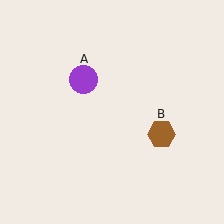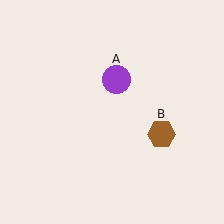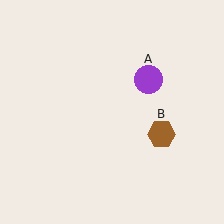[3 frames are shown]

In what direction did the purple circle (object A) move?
The purple circle (object A) moved right.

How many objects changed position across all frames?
1 object changed position: purple circle (object A).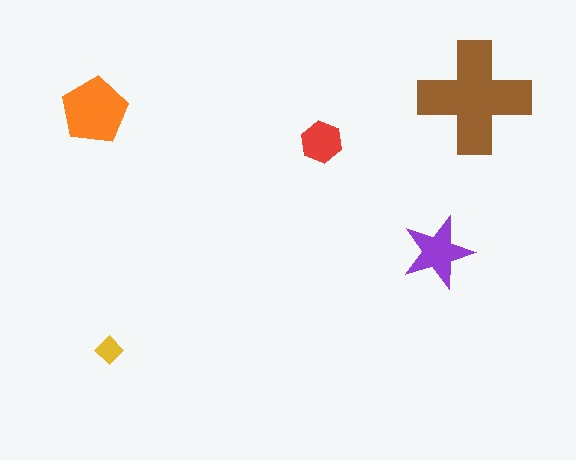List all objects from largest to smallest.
The brown cross, the orange pentagon, the purple star, the red hexagon, the yellow diamond.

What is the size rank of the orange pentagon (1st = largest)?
2nd.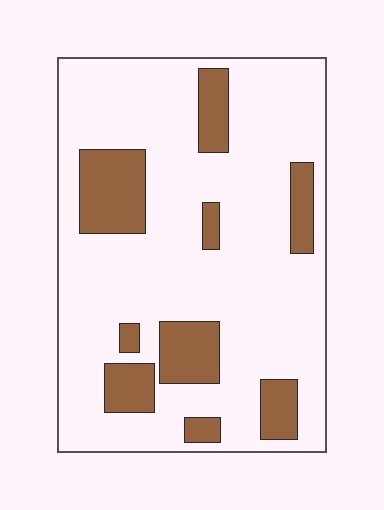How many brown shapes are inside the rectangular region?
9.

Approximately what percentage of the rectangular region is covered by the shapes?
Approximately 20%.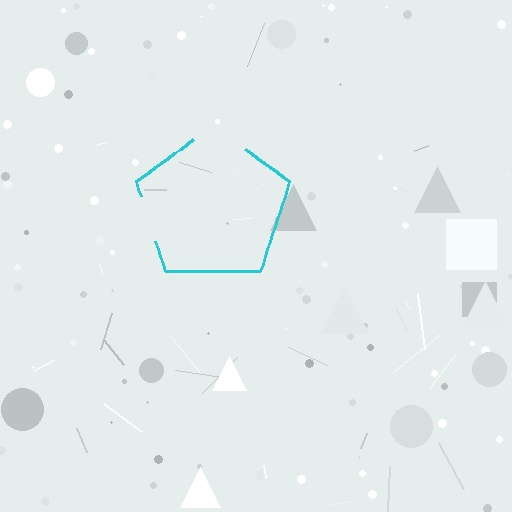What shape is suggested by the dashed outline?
The dashed outline suggests a pentagon.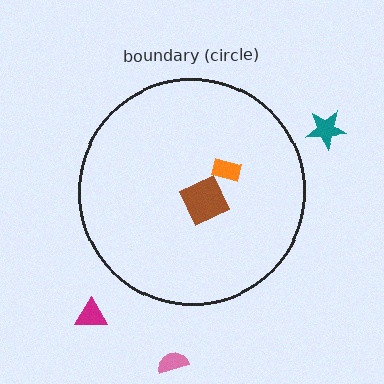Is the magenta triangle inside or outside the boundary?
Outside.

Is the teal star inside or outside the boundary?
Outside.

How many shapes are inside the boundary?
2 inside, 3 outside.